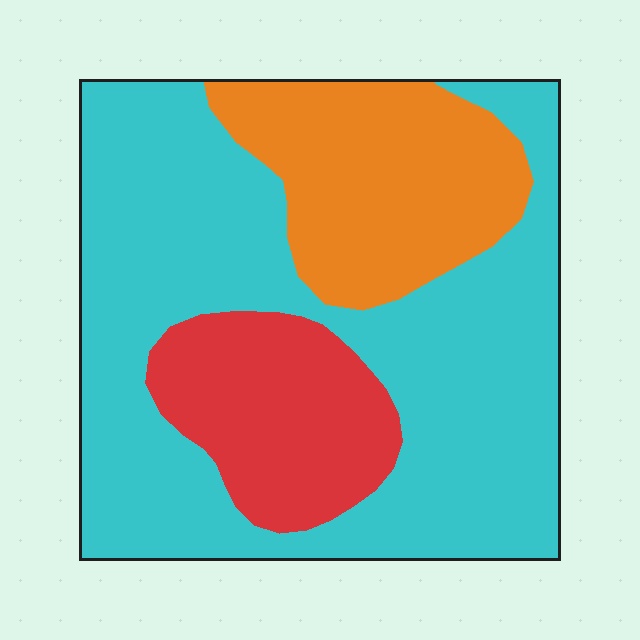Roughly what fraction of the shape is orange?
Orange covers 22% of the shape.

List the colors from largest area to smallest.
From largest to smallest: cyan, orange, red.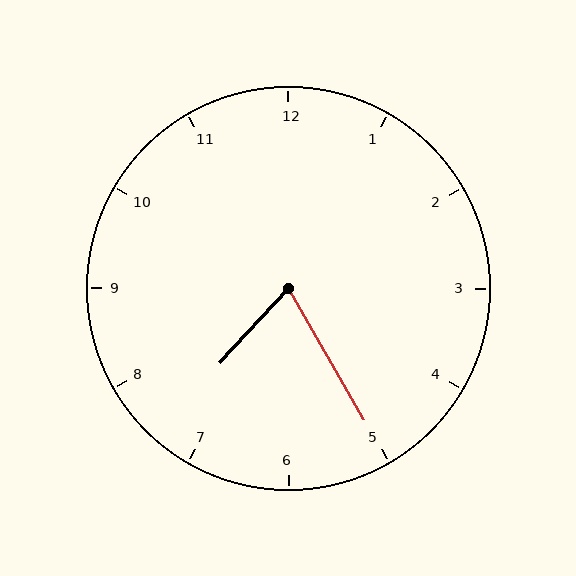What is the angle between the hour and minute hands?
Approximately 72 degrees.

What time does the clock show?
7:25.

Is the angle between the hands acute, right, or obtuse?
It is acute.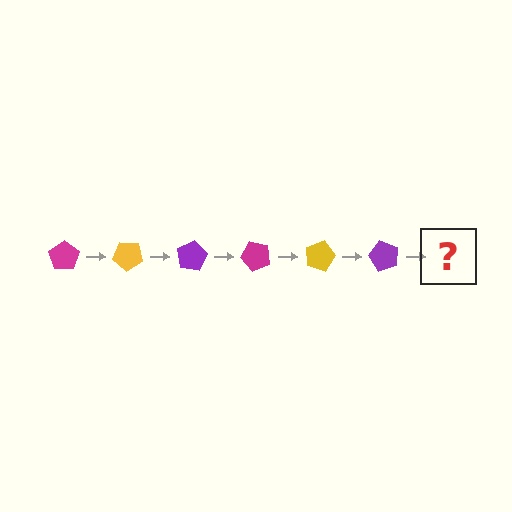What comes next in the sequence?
The next element should be a magenta pentagon, rotated 240 degrees from the start.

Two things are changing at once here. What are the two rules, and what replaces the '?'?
The two rules are that it rotates 40 degrees each step and the color cycles through magenta, yellow, and purple. The '?' should be a magenta pentagon, rotated 240 degrees from the start.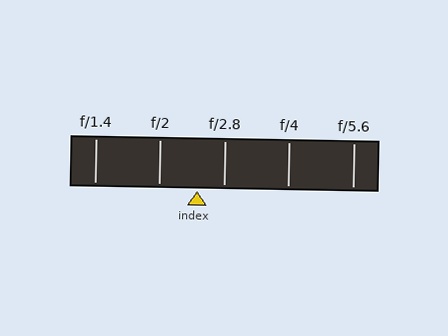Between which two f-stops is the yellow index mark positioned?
The index mark is between f/2 and f/2.8.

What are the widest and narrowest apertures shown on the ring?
The widest aperture shown is f/1.4 and the narrowest is f/5.6.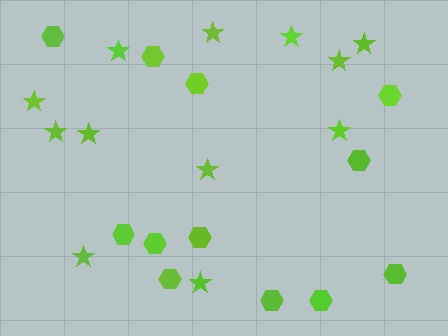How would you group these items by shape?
There are 2 groups: one group of hexagons (12) and one group of stars (12).